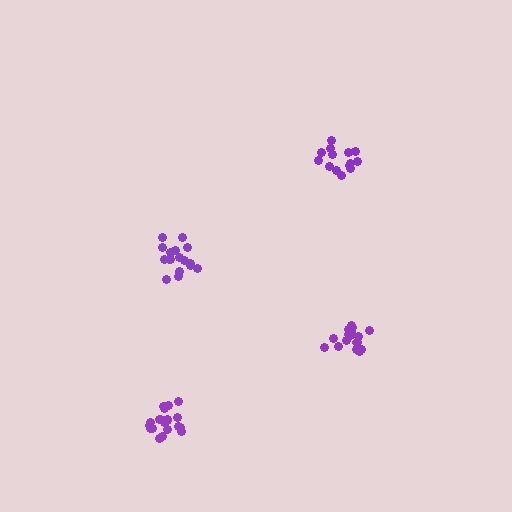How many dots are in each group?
Group 1: 20 dots, Group 2: 14 dots, Group 3: 16 dots, Group 4: 18 dots (68 total).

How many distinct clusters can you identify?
There are 4 distinct clusters.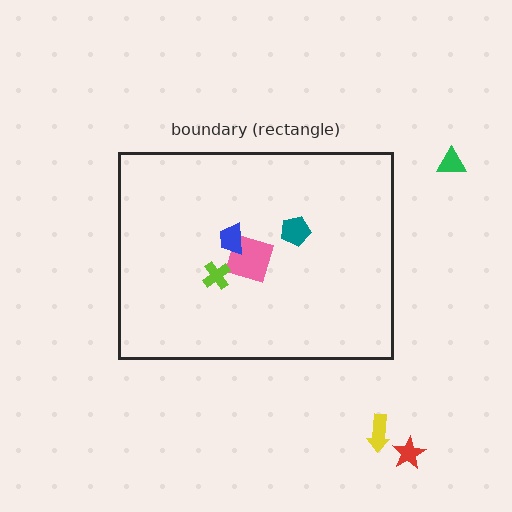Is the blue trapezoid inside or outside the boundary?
Inside.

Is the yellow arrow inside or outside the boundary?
Outside.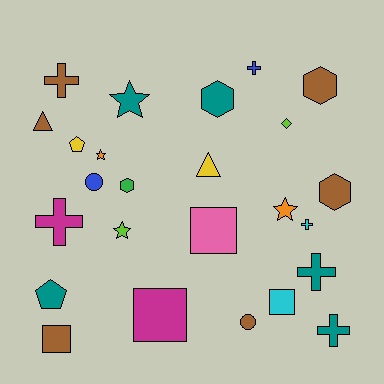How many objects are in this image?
There are 25 objects.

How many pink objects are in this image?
There is 1 pink object.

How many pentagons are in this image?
There are 2 pentagons.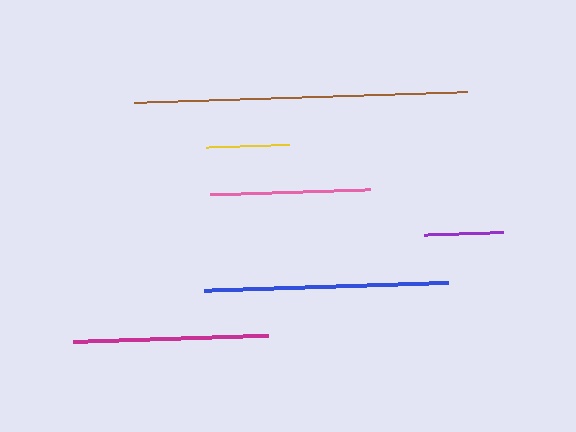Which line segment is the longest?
The brown line is the longest at approximately 333 pixels.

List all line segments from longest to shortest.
From longest to shortest: brown, blue, magenta, pink, yellow, purple.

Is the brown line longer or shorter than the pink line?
The brown line is longer than the pink line.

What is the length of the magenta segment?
The magenta segment is approximately 195 pixels long.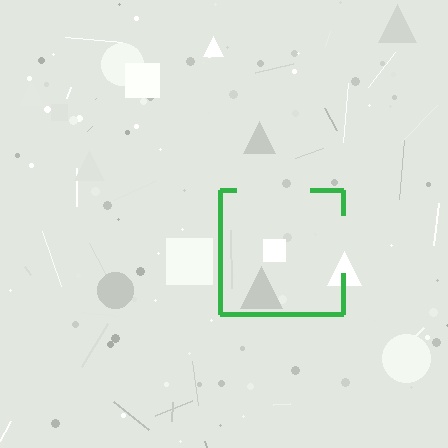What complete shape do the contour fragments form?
The contour fragments form a square.